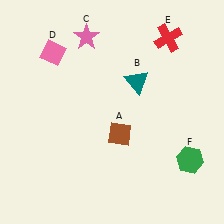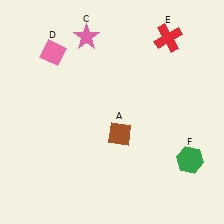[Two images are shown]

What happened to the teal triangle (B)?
The teal triangle (B) was removed in Image 2. It was in the top-right area of Image 1.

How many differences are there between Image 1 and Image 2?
There is 1 difference between the two images.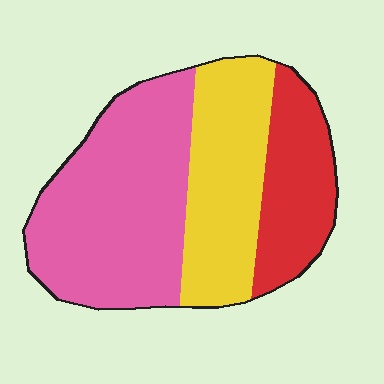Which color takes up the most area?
Pink, at roughly 50%.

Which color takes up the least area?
Red, at roughly 20%.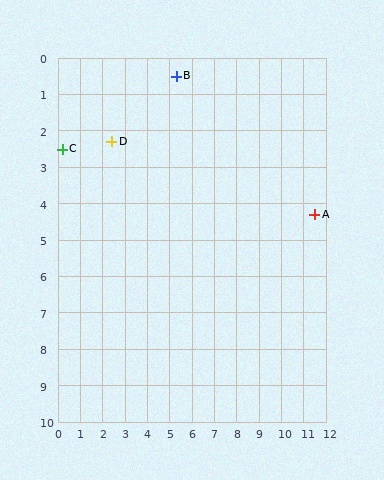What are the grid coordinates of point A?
Point A is at approximately (11.5, 4.3).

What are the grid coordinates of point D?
Point D is at approximately (2.4, 2.3).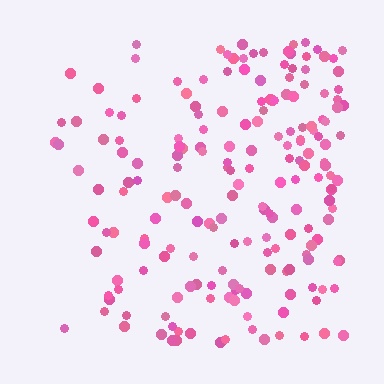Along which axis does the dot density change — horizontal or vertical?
Horizontal.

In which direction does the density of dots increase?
From left to right, with the right side densest.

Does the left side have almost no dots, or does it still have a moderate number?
Still a moderate number, just noticeably fewer than the right.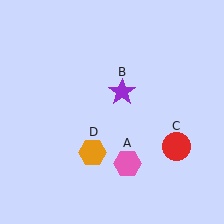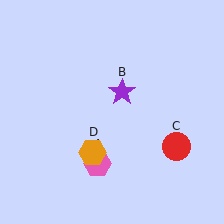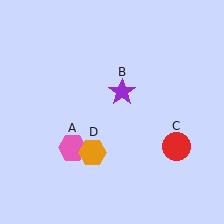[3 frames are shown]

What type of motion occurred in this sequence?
The pink hexagon (object A) rotated clockwise around the center of the scene.